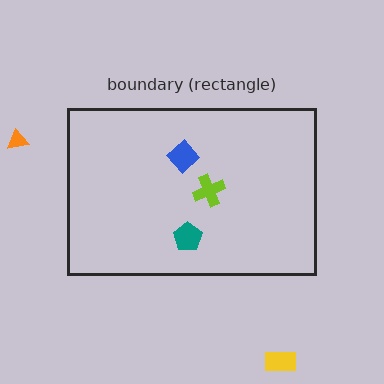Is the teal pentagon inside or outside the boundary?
Inside.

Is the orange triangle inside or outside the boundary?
Outside.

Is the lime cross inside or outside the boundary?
Inside.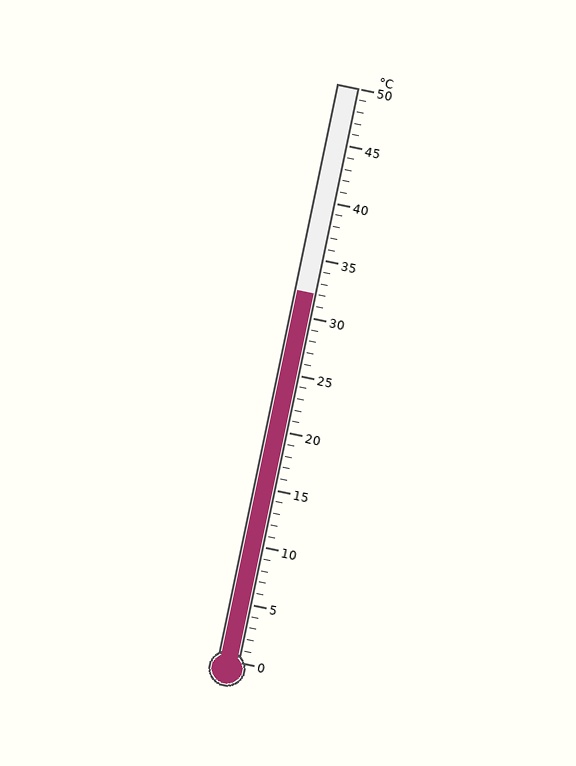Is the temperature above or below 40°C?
The temperature is below 40°C.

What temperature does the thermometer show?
The thermometer shows approximately 32°C.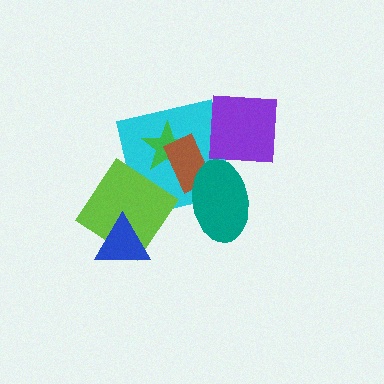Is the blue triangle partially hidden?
No, no other shape covers it.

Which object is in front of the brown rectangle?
The teal ellipse is in front of the brown rectangle.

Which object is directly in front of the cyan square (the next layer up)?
The green star is directly in front of the cyan square.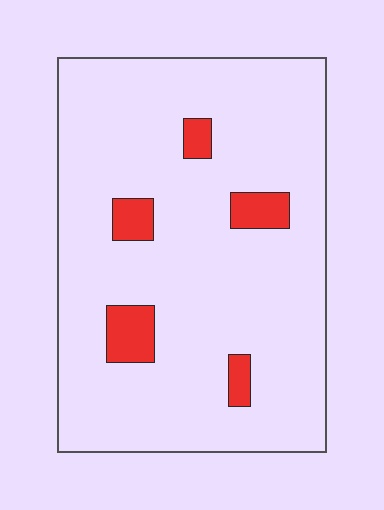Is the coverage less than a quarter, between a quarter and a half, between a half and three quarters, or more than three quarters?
Less than a quarter.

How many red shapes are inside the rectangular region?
5.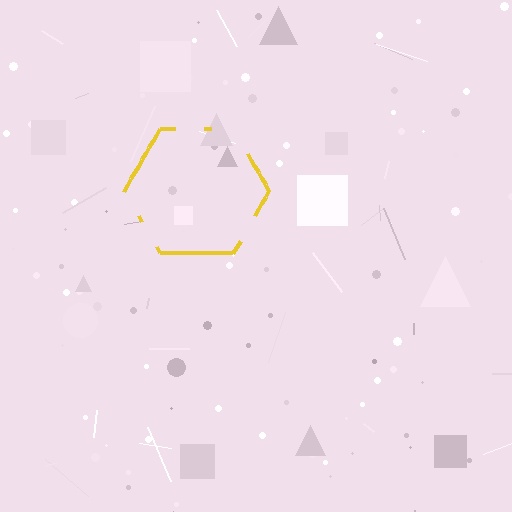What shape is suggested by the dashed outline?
The dashed outline suggests a hexagon.